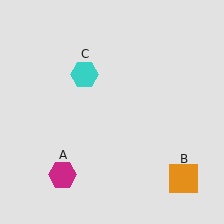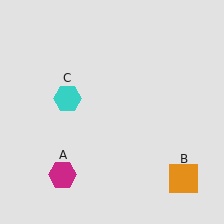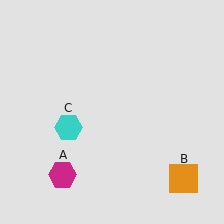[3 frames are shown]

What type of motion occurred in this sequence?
The cyan hexagon (object C) rotated counterclockwise around the center of the scene.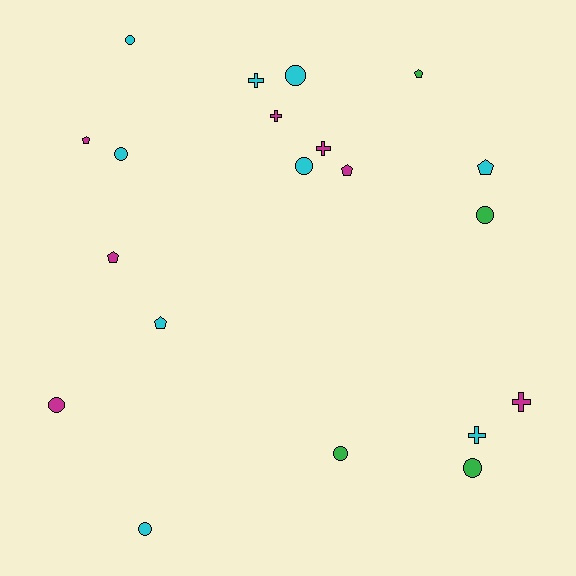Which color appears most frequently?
Cyan, with 9 objects.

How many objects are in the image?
There are 20 objects.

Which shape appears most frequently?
Circle, with 9 objects.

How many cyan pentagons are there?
There are 2 cyan pentagons.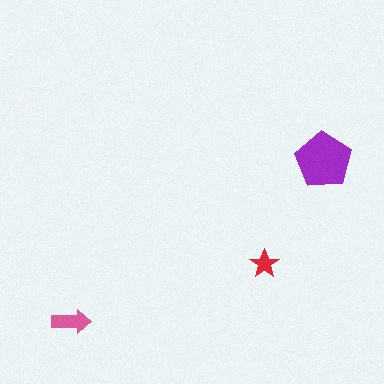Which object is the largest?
The purple pentagon.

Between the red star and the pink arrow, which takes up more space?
The pink arrow.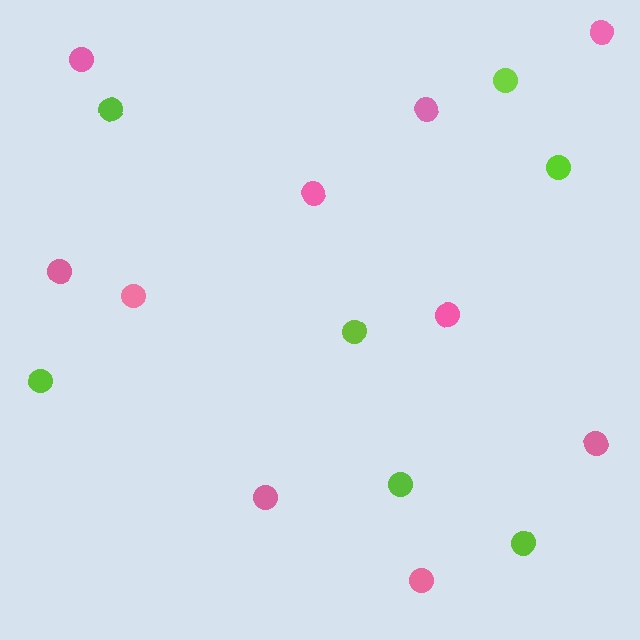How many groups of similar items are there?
There are 2 groups: one group of lime circles (7) and one group of pink circles (10).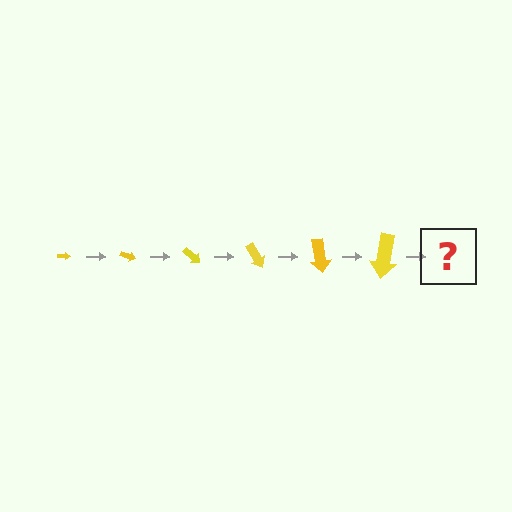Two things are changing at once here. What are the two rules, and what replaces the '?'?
The two rules are that the arrow grows larger each step and it rotates 20 degrees each step. The '?' should be an arrow, larger than the previous one and rotated 120 degrees from the start.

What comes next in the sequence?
The next element should be an arrow, larger than the previous one and rotated 120 degrees from the start.